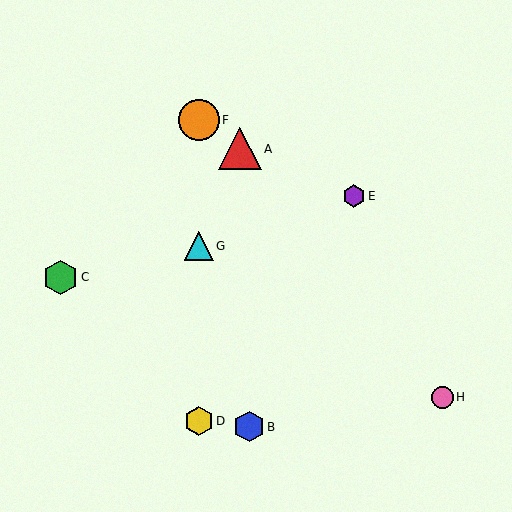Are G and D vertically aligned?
Yes, both are at x≈199.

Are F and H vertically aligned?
No, F is at x≈199 and H is at x≈442.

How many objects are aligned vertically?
3 objects (D, F, G) are aligned vertically.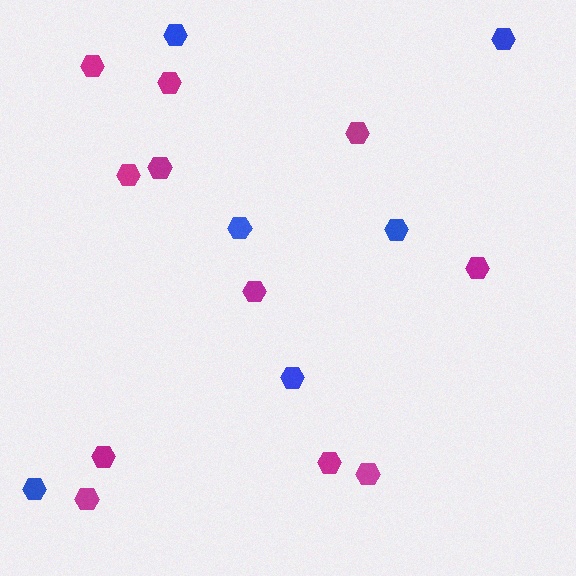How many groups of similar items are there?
There are 2 groups: one group of magenta hexagons (11) and one group of blue hexagons (6).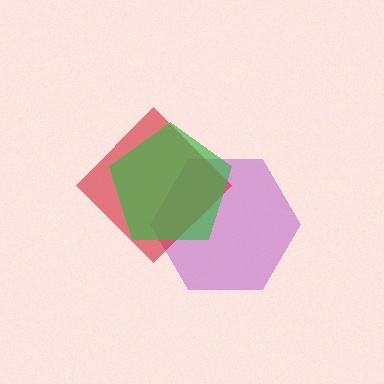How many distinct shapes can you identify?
There are 3 distinct shapes: a purple hexagon, a red diamond, a green pentagon.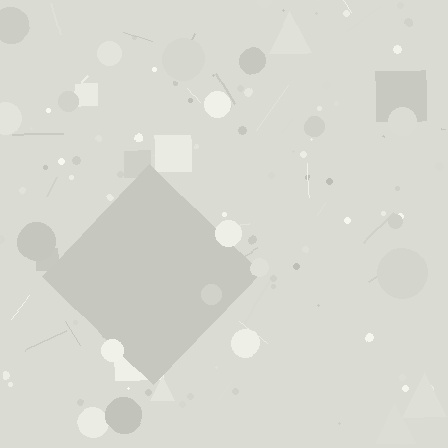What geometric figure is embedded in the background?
A diamond is embedded in the background.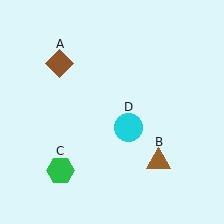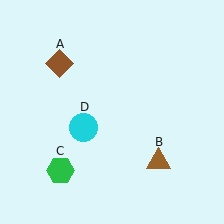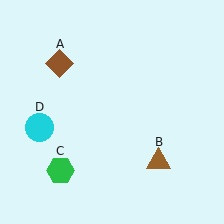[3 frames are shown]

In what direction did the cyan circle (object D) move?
The cyan circle (object D) moved left.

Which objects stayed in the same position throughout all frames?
Brown diamond (object A) and brown triangle (object B) and green hexagon (object C) remained stationary.